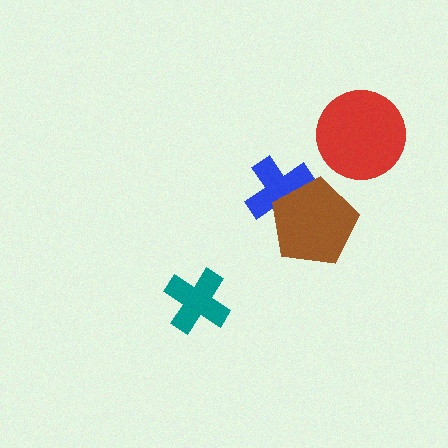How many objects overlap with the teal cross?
0 objects overlap with the teal cross.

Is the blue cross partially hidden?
Yes, it is partially covered by another shape.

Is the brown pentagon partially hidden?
No, no other shape covers it.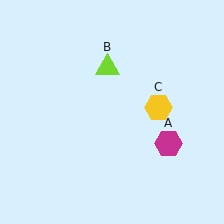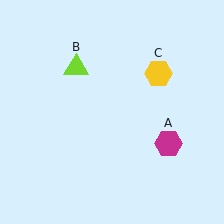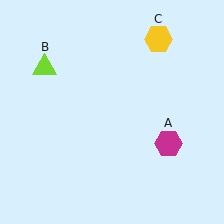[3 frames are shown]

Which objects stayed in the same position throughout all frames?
Magenta hexagon (object A) remained stationary.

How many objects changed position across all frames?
2 objects changed position: lime triangle (object B), yellow hexagon (object C).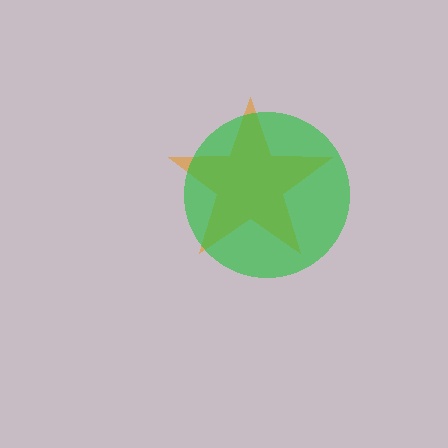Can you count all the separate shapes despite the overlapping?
Yes, there are 2 separate shapes.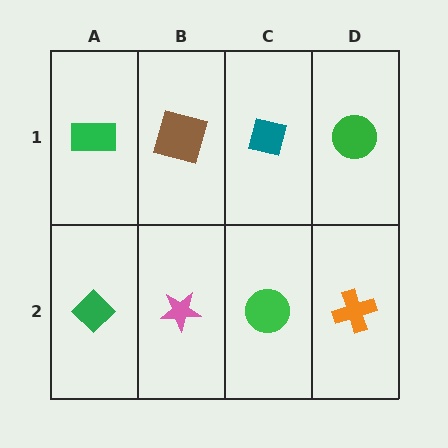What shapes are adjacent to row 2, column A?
A green rectangle (row 1, column A), a pink star (row 2, column B).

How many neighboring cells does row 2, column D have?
2.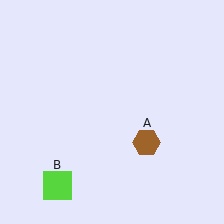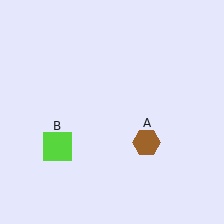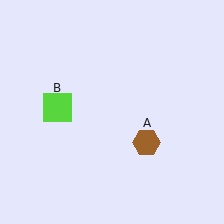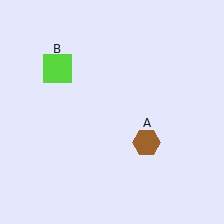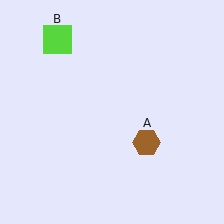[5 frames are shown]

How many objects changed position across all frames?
1 object changed position: lime square (object B).